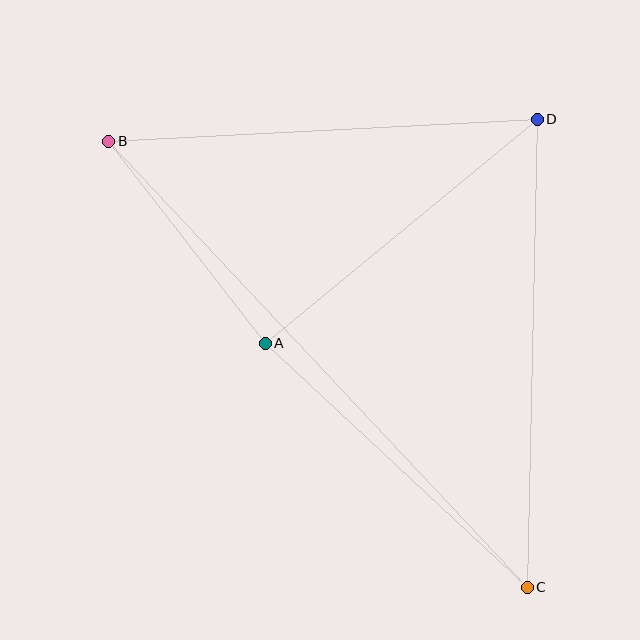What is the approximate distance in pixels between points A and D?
The distance between A and D is approximately 352 pixels.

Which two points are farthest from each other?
Points B and C are farthest from each other.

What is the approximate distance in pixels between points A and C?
The distance between A and C is approximately 358 pixels.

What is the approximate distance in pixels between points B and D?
The distance between B and D is approximately 429 pixels.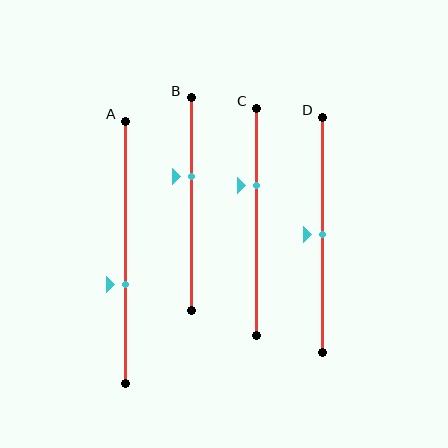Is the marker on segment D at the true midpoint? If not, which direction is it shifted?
Yes, the marker on segment D is at the true midpoint.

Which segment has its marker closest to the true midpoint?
Segment D has its marker closest to the true midpoint.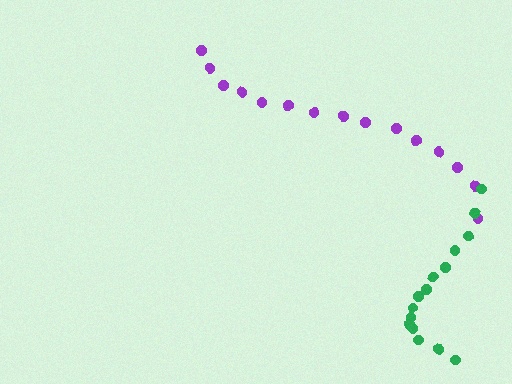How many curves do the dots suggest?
There are 2 distinct paths.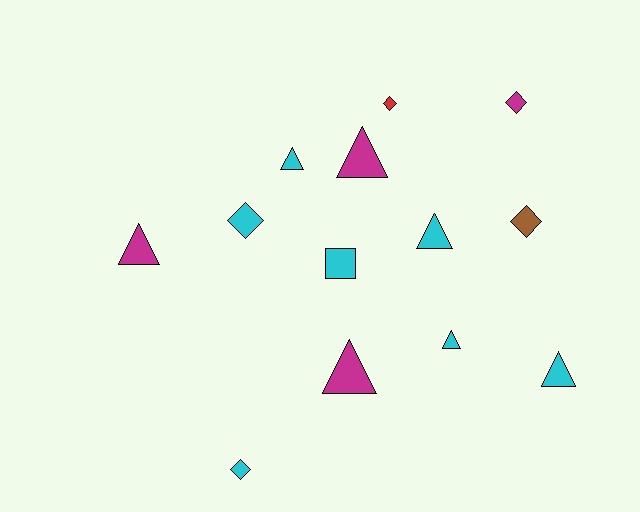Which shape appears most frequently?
Triangle, with 7 objects.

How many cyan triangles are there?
There are 4 cyan triangles.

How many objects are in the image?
There are 13 objects.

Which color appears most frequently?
Cyan, with 7 objects.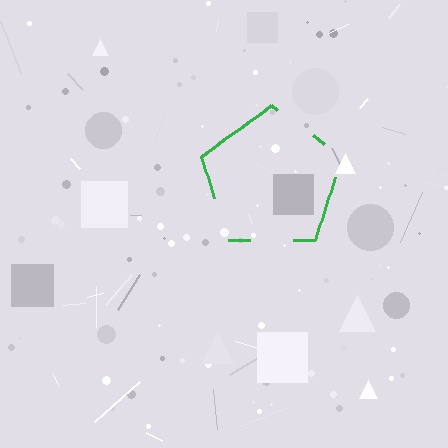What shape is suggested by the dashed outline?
The dashed outline suggests a pentagon.